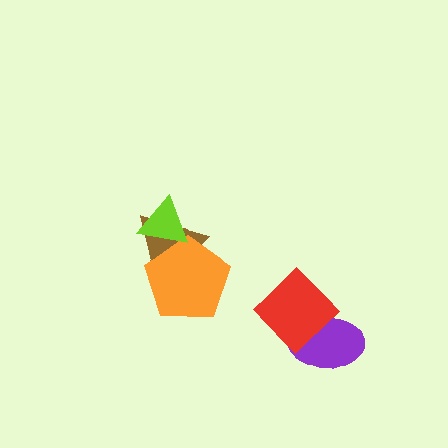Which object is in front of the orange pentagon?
The lime triangle is in front of the orange pentagon.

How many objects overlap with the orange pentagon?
2 objects overlap with the orange pentagon.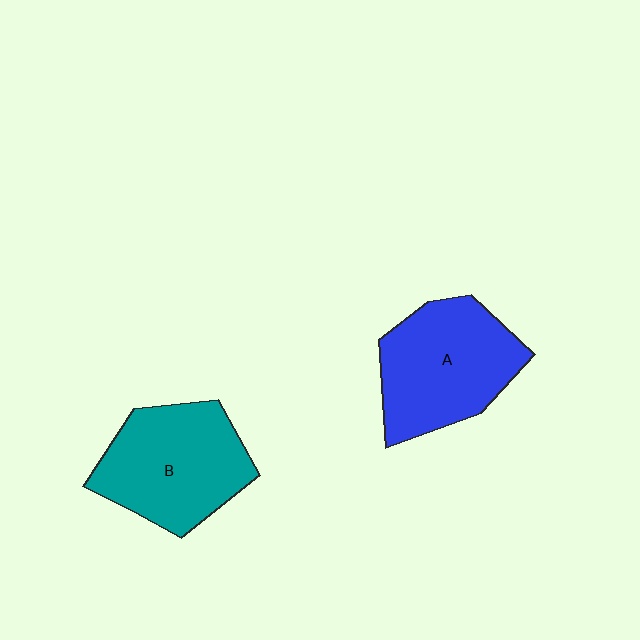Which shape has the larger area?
Shape A (blue).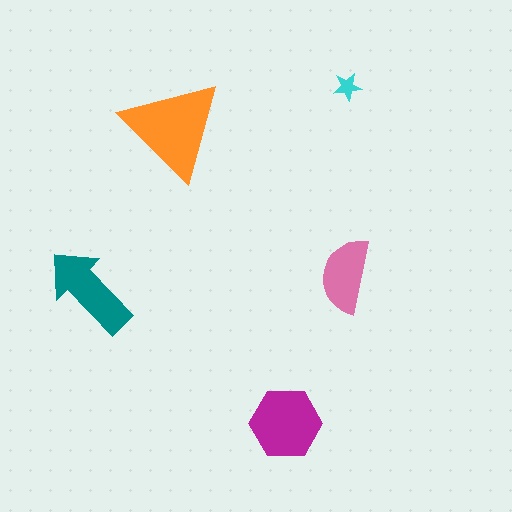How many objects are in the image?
There are 5 objects in the image.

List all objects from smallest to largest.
The cyan star, the pink semicircle, the teal arrow, the magenta hexagon, the orange triangle.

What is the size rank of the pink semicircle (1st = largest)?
4th.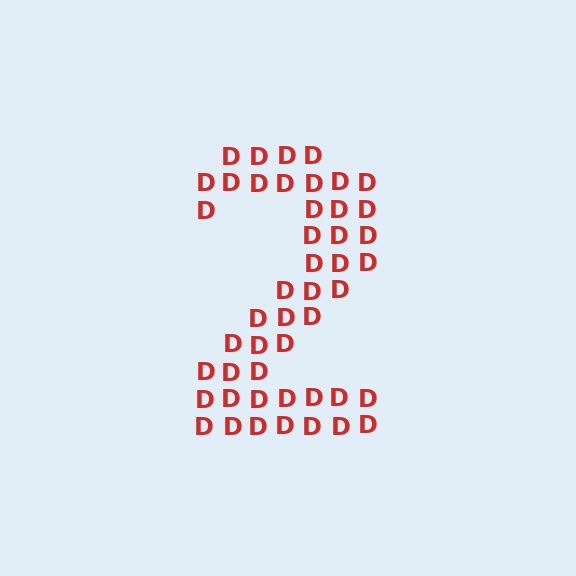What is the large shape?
The large shape is the digit 2.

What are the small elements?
The small elements are letter D's.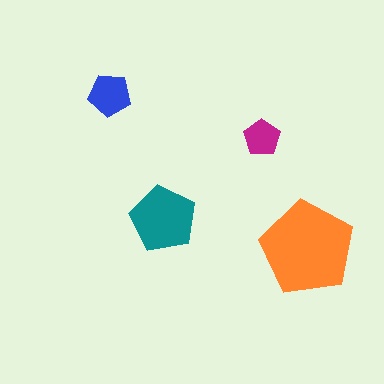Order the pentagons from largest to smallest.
the orange one, the teal one, the blue one, the magenta one.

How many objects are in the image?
There are 4 objects in the image.